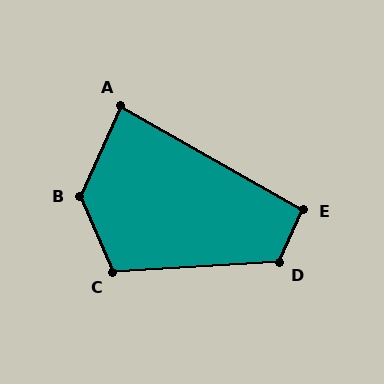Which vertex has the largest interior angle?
B, at approximately 132 degrees.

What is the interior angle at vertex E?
Approximately 96 degrees (obtuse).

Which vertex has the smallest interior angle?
A, at approximately 85 degrees.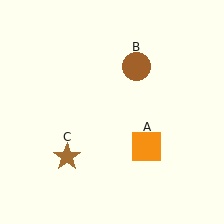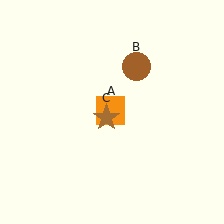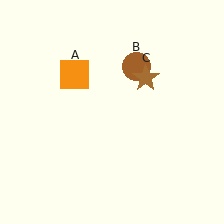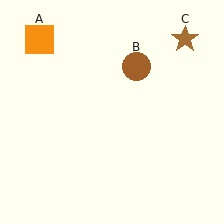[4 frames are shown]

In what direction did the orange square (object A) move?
The orange square (object A) moved up and to the left.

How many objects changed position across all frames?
2 objects changed position: orange square (object A), brown star (object C).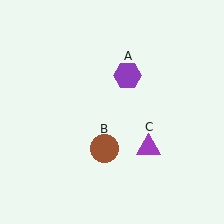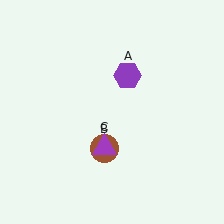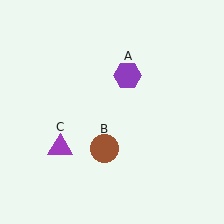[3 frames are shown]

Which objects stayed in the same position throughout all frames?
Purple hexagon (object A) and brown circle (object B) remained stationary.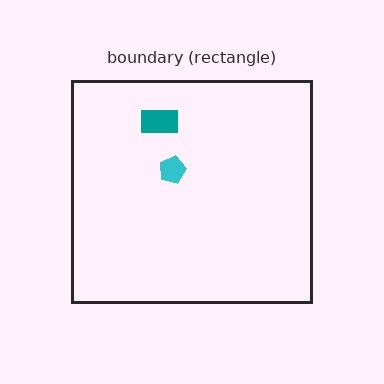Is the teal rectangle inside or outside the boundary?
Inside.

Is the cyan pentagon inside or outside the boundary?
Inside.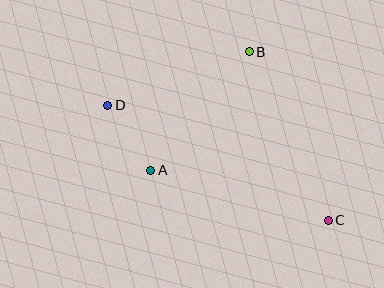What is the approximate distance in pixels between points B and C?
The distance between B and C is approximately 186 pixels.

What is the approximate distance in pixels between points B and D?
The distance between B and D is approximately 151 pixels.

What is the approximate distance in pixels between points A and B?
The distance between A and B is approximately 154 pixels.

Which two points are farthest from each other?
Points C and D are farthest from each other.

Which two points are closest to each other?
Points A and D are closest to each other.